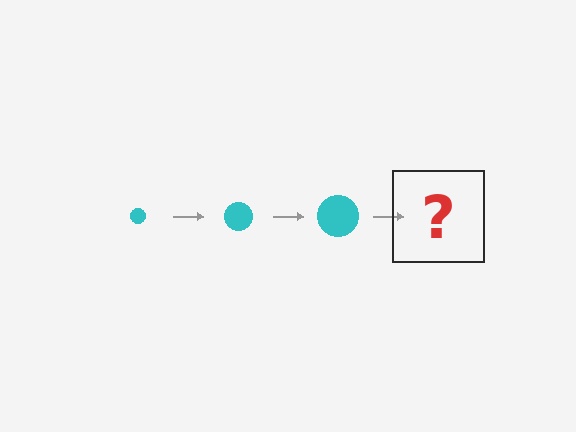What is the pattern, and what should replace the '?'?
The pattern is that the circle gets progressively larger each step. The '?' should be a cyan circle, larger than the previous one.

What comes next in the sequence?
The next element should be a cyan circle, larger than the previous one.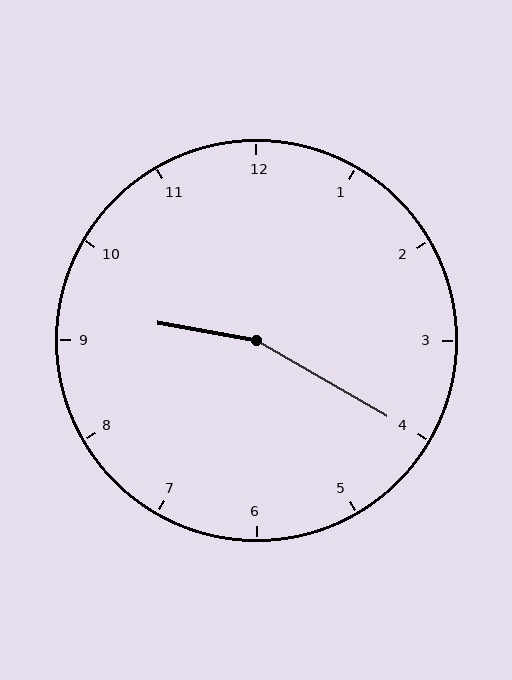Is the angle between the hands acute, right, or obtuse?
It is obtuse.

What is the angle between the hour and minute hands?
Approximately 160 degrees.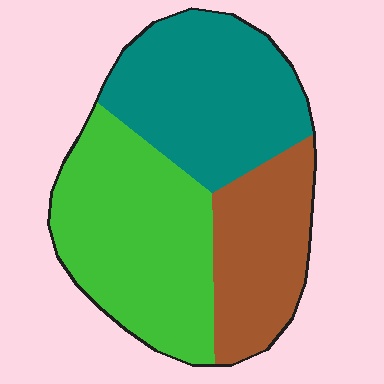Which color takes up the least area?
Brown, at roughly 25%.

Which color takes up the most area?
Green, at roughly 40%.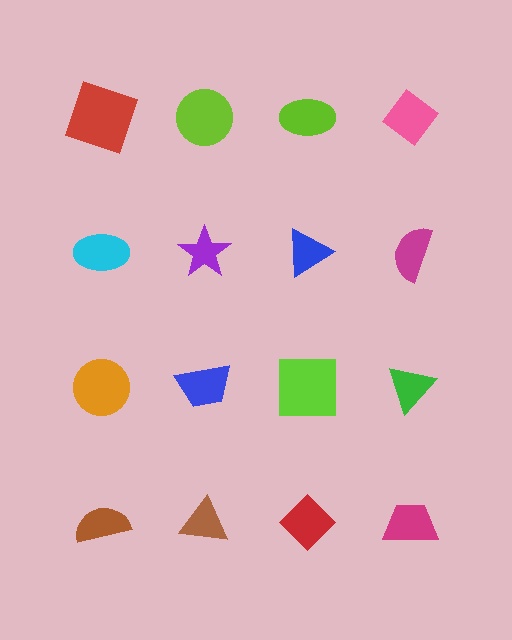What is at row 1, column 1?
A red square.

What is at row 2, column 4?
A magenta semicircle.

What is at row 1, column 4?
A pink diamond.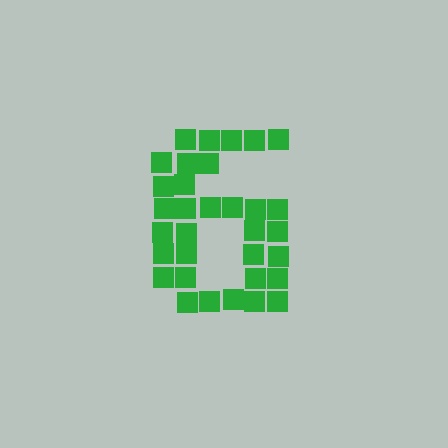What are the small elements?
The small elements are squares.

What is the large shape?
The large shape is the digit 6.